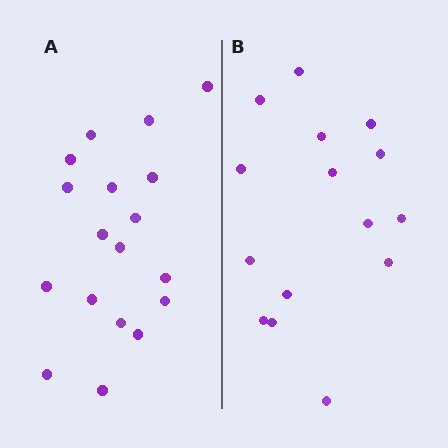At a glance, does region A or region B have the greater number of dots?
Region A (the left region) has more dots.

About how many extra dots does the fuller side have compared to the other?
Region A has just a few more — roughly 2 or 3 more dots than region B.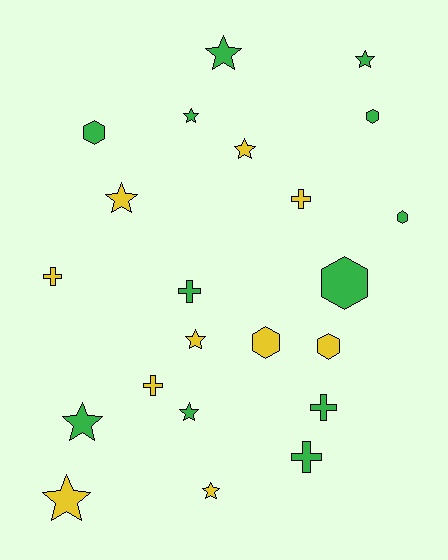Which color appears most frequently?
Green, with 12 objects.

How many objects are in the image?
There are 22 objects.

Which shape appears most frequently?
Star, with 10 objects.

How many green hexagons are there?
There are 4 green hexagons.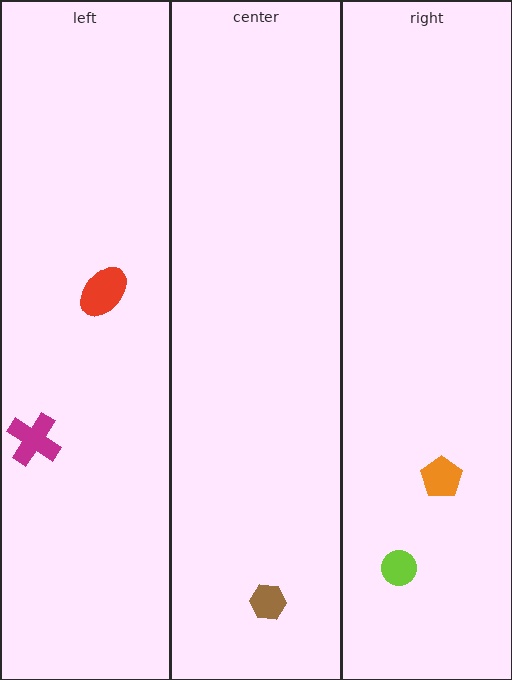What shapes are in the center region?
The brown hexagon.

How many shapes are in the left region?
2.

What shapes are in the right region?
The lime circle, the orange pentagon.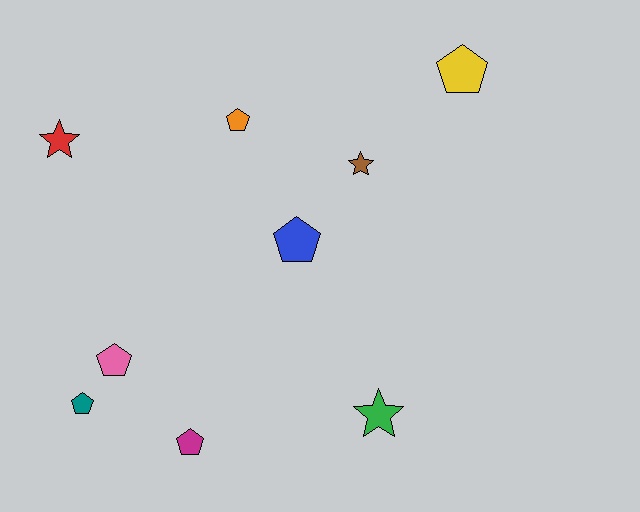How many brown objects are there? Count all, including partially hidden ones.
There is 1 brown object.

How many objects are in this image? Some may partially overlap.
There are 9 objects.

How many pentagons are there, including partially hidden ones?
There are 6 pentagons.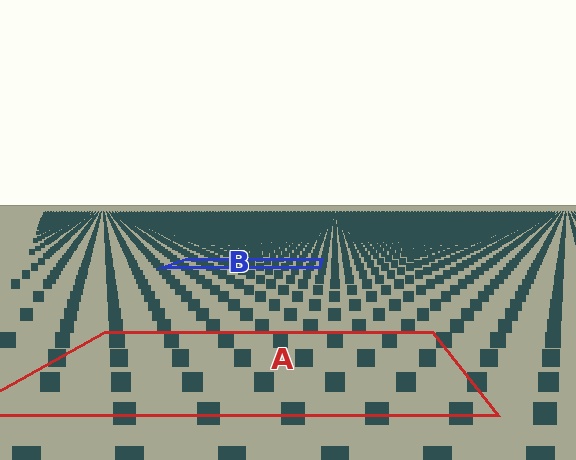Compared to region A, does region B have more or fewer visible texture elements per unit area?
Region B has more texture elements per unit area — they are packed more densely because it is farther away.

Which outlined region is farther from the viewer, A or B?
Region B is farther from the viewer — the texture elements inside it appear smaller and more densely packed.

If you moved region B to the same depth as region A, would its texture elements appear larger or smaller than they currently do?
They would appear larger. At a closer depth, the same texture elements are projected at a bigger on-screen size.